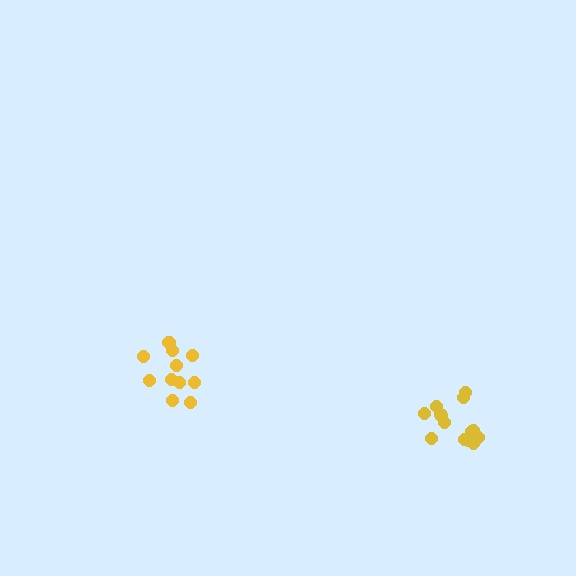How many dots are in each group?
Group 1: 14 dots, Group 2: 11 dots (25 total).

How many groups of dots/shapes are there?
There are 2 groups.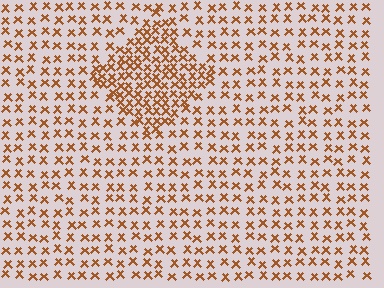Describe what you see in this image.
The image contains small brown elements arranged at two different densities. A diamond-shaped region is visible where the elements are more densely packed than the surrounding area.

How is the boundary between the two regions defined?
The boundary is defined by a change in element density (approximately 2.1x ratio). All elements are the same color, size, and shape.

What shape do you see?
I see a diamond.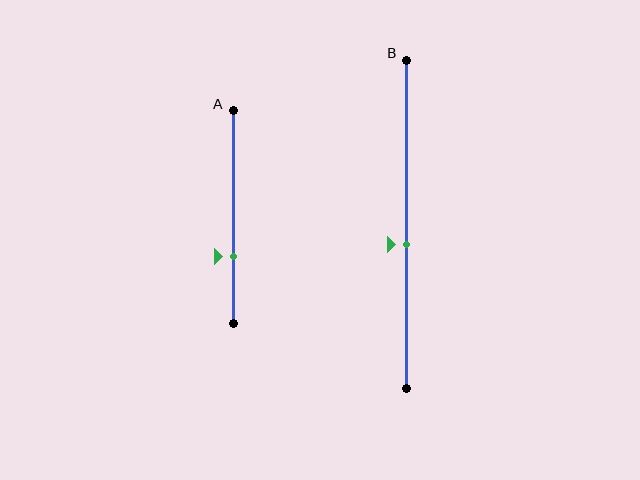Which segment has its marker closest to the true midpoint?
Segment B has its marker closest to the true midpoint.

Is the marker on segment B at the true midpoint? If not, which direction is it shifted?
No, the marker on segment B is shifted downward by about 6% of the segment length.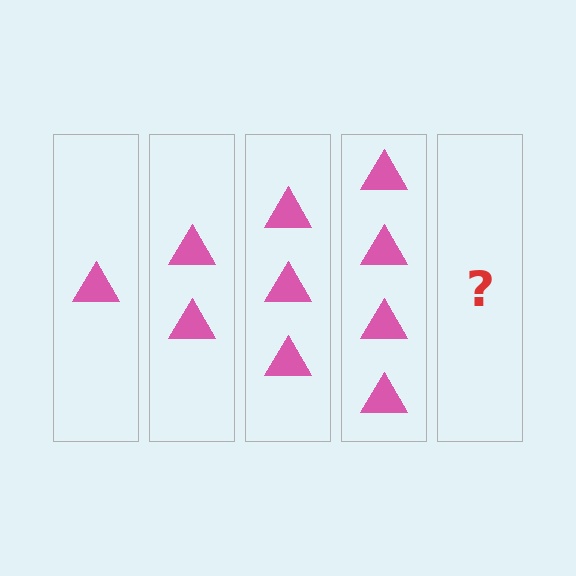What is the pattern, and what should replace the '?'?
The pattern is that each step adds one more triangle. The '?' should be 5 triangles.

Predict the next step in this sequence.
The next step is 5 triangles.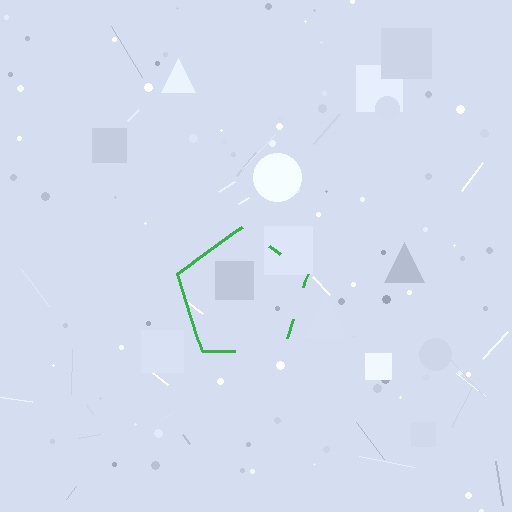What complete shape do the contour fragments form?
The contour fragments form a pentagon.